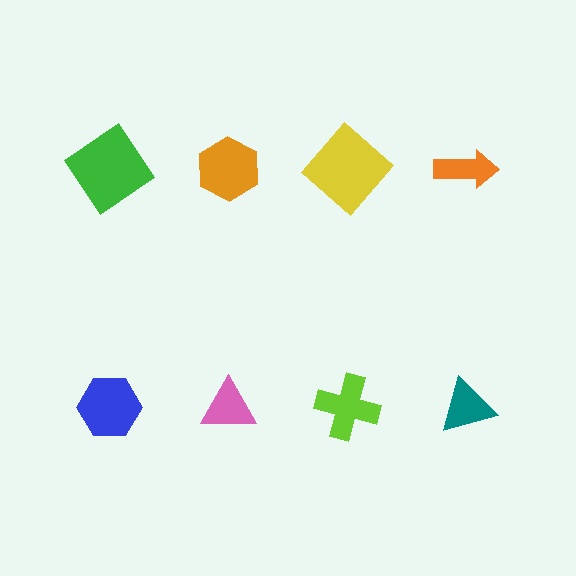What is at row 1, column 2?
An orange hexagon.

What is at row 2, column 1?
A blue hexagon.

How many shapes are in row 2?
4 shapes.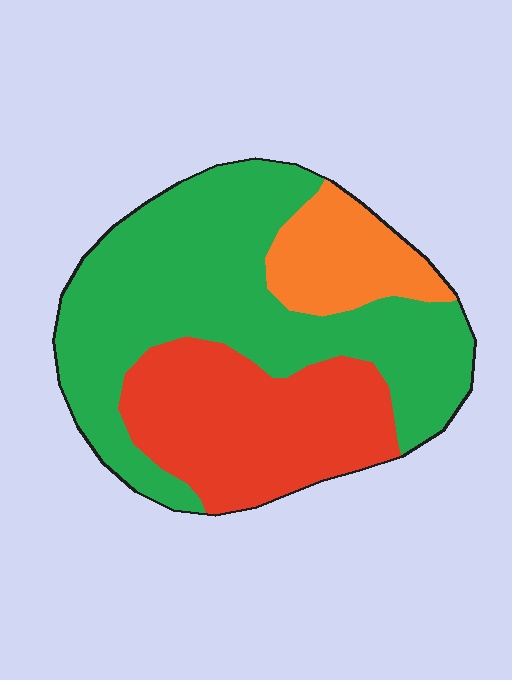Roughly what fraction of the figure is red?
Red takes up about one third (1/3) of the figure.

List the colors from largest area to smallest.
From largest to smallest: green, red, orange.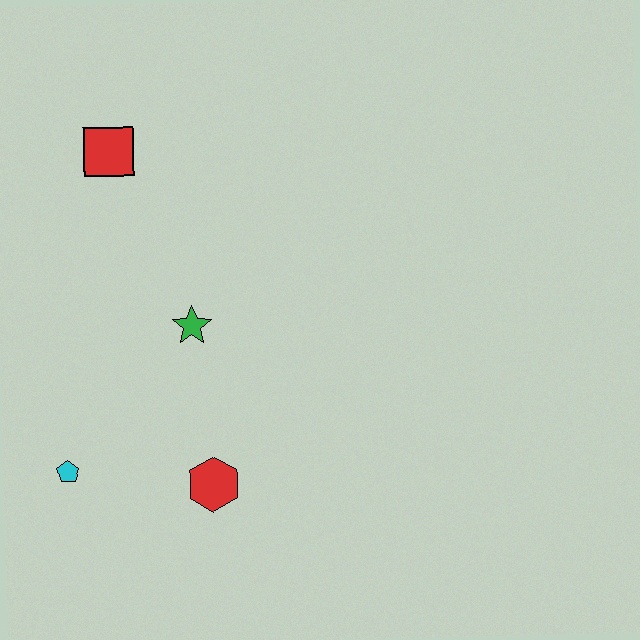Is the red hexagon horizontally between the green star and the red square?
No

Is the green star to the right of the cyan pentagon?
Yes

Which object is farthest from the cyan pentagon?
The red square is farthest from the cyan pentagon.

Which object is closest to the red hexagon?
The cyan pentagon is closest to the red hexagon.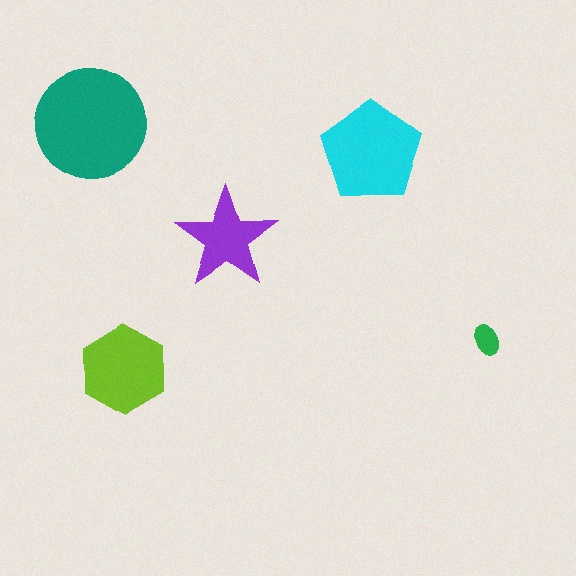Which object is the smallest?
The green ellipse.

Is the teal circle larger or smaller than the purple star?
Larger.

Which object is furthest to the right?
The green ellipse is rightmost.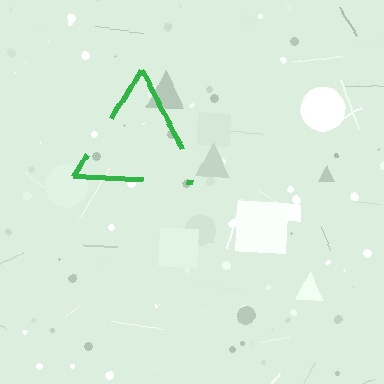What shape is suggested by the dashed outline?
The dashed outline suggests a triangle.